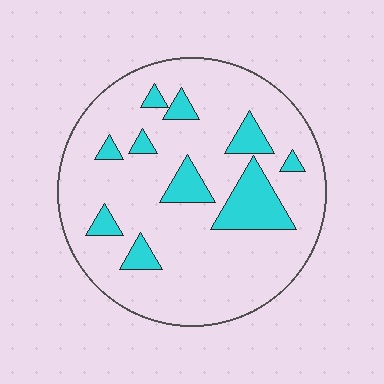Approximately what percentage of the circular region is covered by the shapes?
Approximately 15%.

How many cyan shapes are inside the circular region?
10.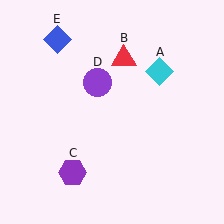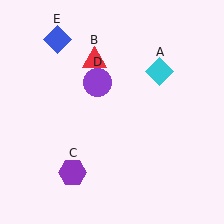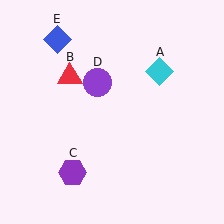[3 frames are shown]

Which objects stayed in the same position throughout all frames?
Cyan diamond (object A) and purple hexagon (object C) and purple circle (object D) and blue diamond (object E) remained stationary.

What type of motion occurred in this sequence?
The red triangle (object B) rotated counterclockwise around the center of the scene.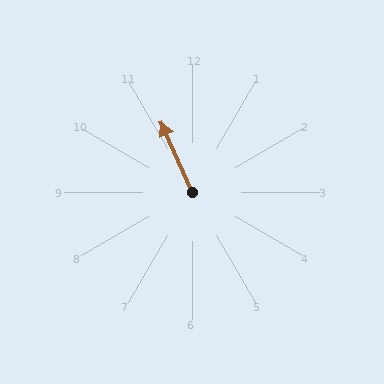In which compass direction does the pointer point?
Northwest.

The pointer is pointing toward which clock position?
Roughly 11 o'clock.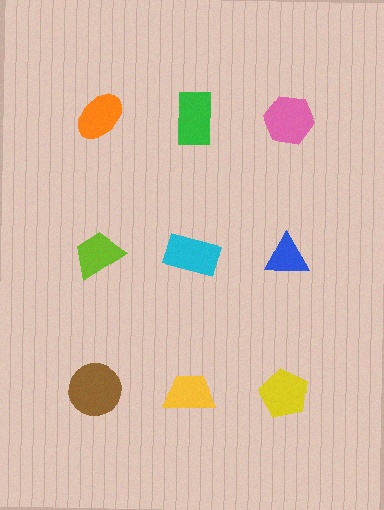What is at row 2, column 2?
A cyan rectangle.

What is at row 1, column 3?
A pink hexagon.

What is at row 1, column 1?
An orange ellipse.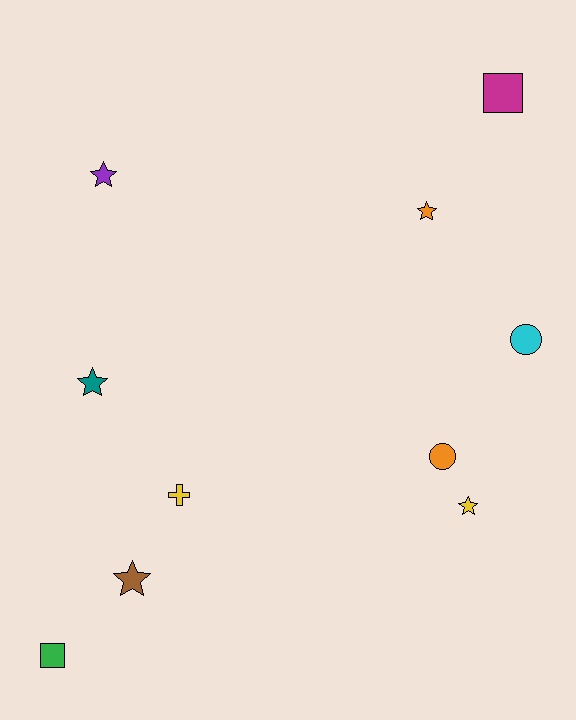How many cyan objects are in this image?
There is 1 cyan object.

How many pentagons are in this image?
There are no pentagons.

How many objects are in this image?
There are 10 objects.